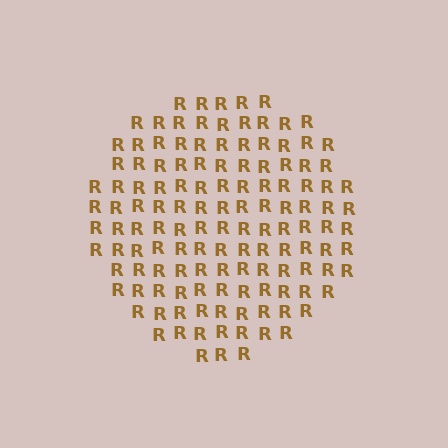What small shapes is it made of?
It is made of small letter R's.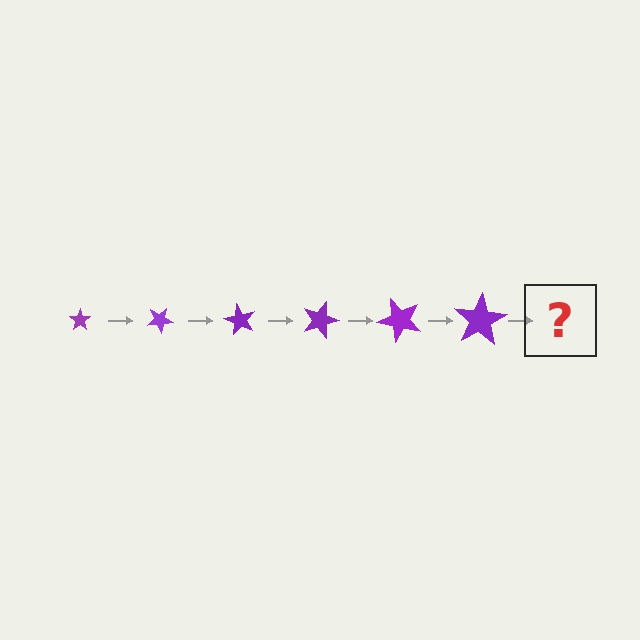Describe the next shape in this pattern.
It should be a star, larger than the previous one and rotated 180 degrees from the start.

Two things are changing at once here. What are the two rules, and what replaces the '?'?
The two rules are that the star grows larger each step and it rotates 30 degrees each step. The '?' should be a star, larger than the previous one and rotated 180 degrees from the start.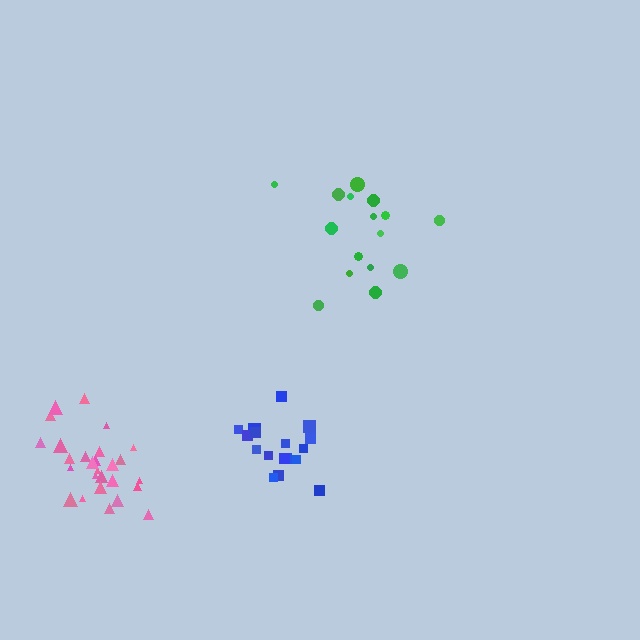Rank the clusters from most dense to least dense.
pink, blue, green.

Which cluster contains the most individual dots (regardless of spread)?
Pink (27).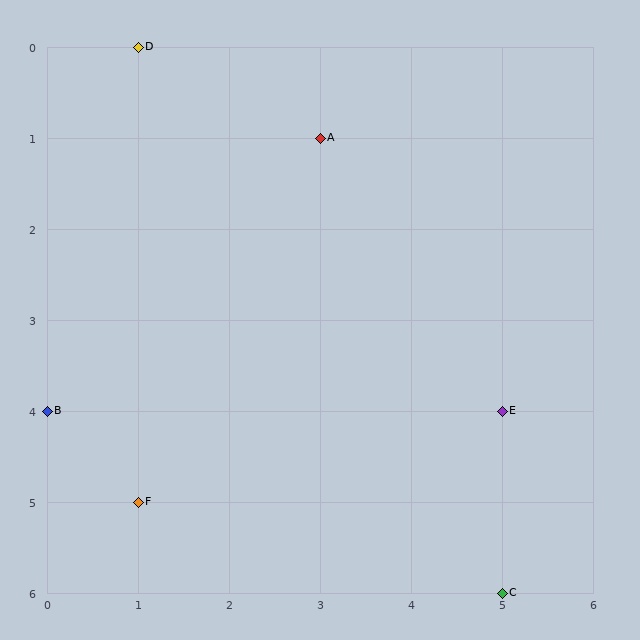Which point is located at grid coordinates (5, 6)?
Point C is at (5, 6).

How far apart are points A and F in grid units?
Points A and F are 2 columns and 4 rows apart (about 4.5 grid units diagonally).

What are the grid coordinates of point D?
Point D is at grid coordinates (1, 0).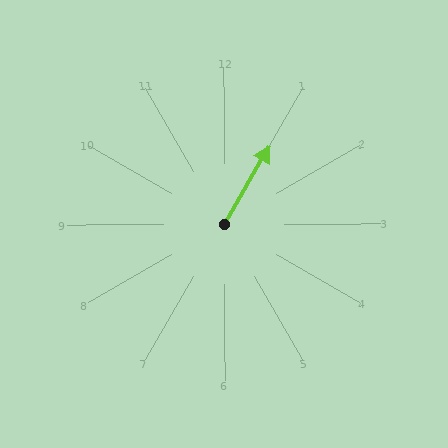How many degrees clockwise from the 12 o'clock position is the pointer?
Approximately 30 degrees.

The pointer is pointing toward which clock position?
Roughly 1 o'clock.